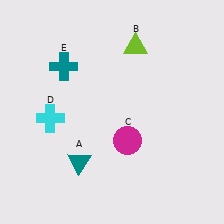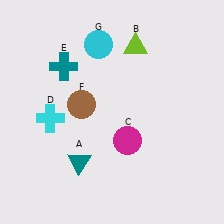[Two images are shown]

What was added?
A brown circle (F), a cyan circle (G) were added in Image 2.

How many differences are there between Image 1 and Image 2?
There are 2 differences between the two images.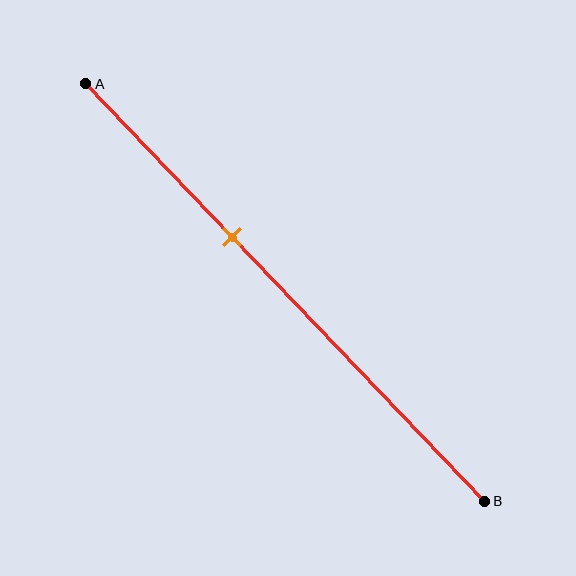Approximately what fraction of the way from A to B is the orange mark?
The orange mark is approximately 35% of the way from A to B.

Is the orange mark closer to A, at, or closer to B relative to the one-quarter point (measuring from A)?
The orange mark is closer to point B than the one-quarter point of segment AB.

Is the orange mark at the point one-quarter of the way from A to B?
No, the mark is at about 35% from A, not at the 25% one-quarter point.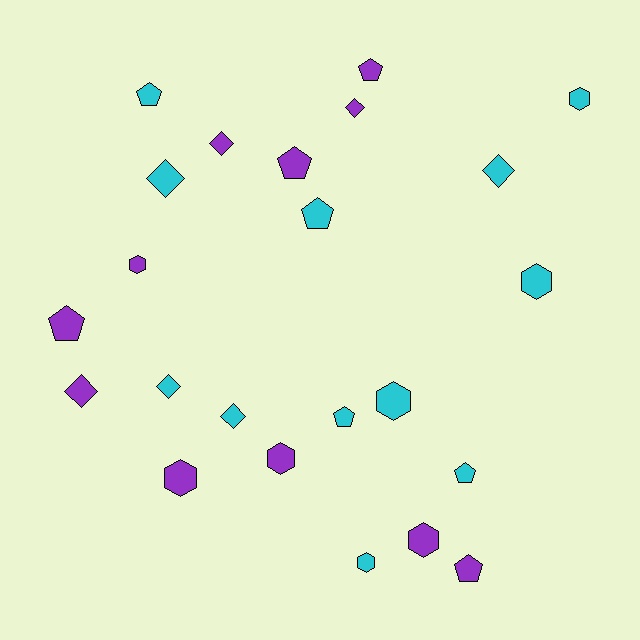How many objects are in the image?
There are 23 objects.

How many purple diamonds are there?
There are 3 purple diamonds.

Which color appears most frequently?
Cyan, with 12 objects.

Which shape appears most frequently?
Pentagon, with 8 objects.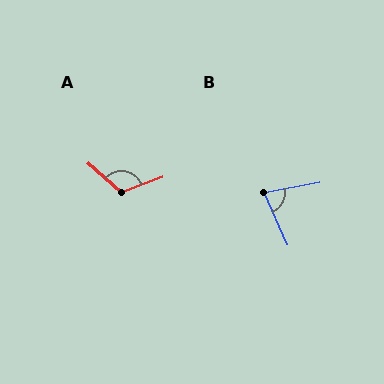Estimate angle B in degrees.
Approximately 77 degrees.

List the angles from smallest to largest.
B (77°), A (119°).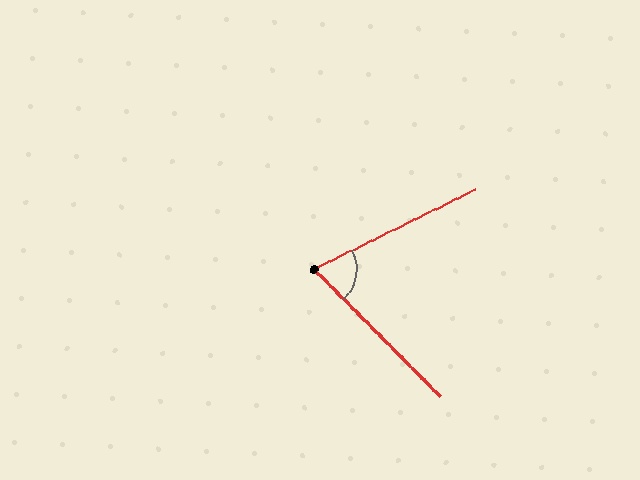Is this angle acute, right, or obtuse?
It is acute.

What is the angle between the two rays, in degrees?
Approximately 71 degrees.